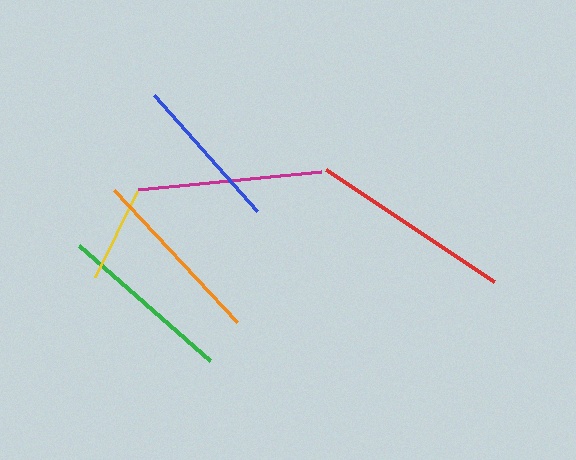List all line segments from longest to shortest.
From longest to shortest: red, magenta, orange, green, blue, yellow.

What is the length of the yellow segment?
The yellow segment is approximately 96 pixels long.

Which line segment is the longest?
The red line is the longest at approximately 202 pixels.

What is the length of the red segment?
The red segment is approximately 202 pixels long.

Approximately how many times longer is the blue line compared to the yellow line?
The blue line is approximately 1.6 times the length of the yellow line.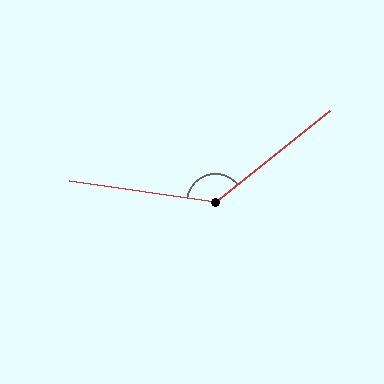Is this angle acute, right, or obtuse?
It is obtuse.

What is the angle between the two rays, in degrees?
Approximately 133 degrees.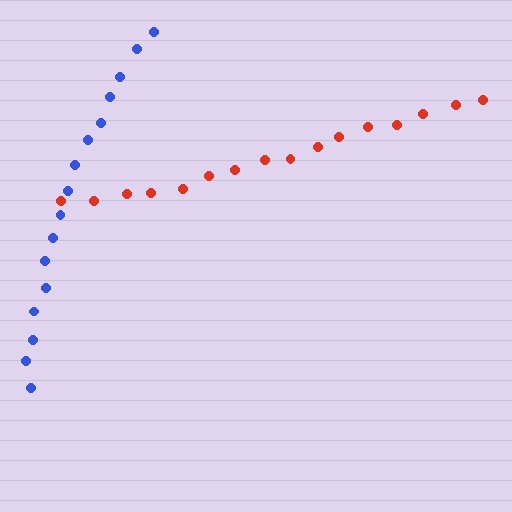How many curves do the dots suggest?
There are 2 distinct paths.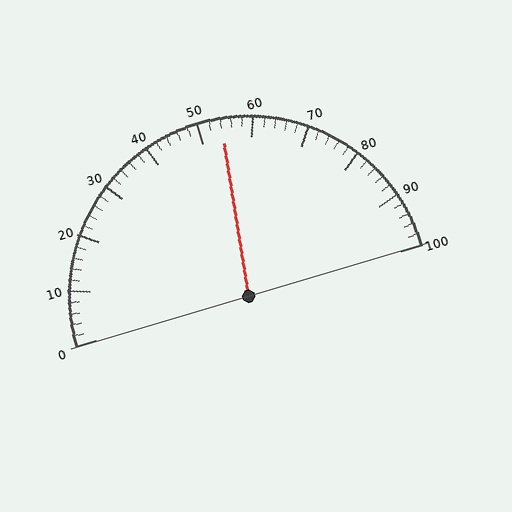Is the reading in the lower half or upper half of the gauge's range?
The reading is in the upper half of the range (0 to 100).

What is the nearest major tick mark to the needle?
The nearest major tick mark is 50.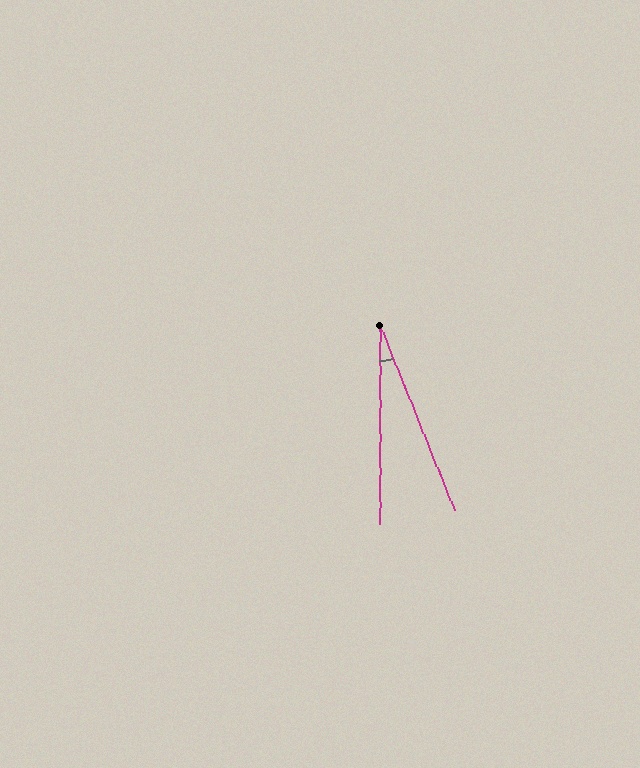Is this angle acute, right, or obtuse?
It is acute.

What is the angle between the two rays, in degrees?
Approximately 22 degrees.